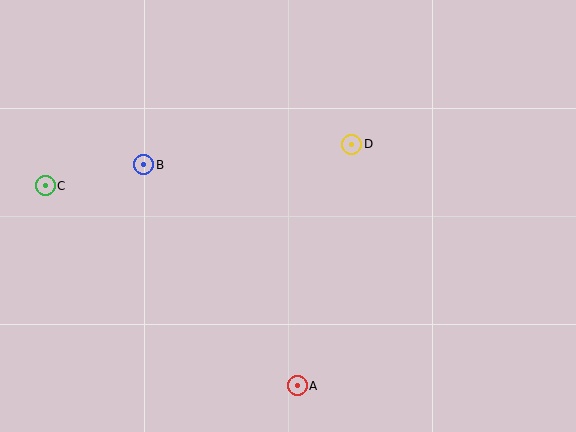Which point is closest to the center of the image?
Point D at (352, 144) is closest to the center.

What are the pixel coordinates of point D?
Point D is at (352, 144).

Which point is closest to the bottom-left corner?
Point C is closest to the bottom-left corner.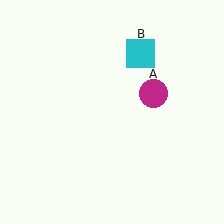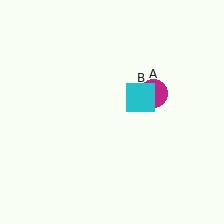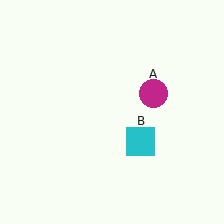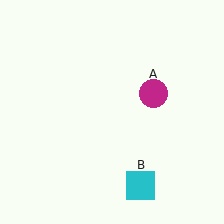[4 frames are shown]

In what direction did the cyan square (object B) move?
The cyan square (object B) moved down.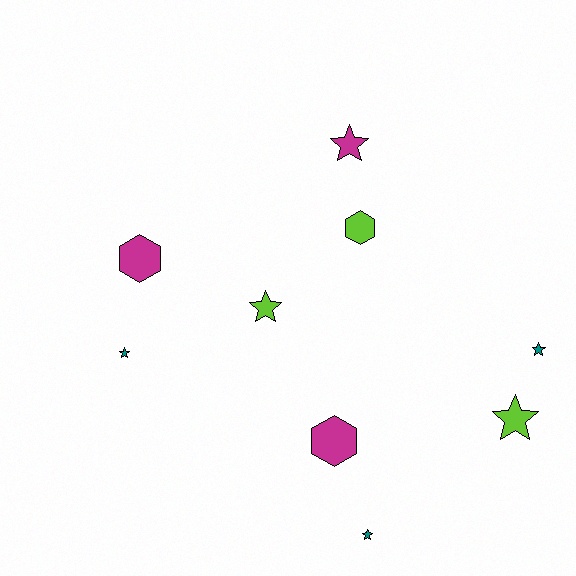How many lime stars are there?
There are 2 lime stars.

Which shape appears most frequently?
Star, with 6 objects.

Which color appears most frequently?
Magenta, with 3 objects.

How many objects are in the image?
There are 9 objects.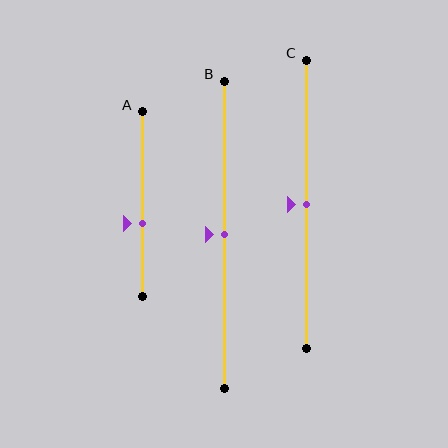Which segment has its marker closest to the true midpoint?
Segment B has its marker closest to the true midpoint.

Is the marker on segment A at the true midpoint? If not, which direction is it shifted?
No, the marker on segment A is shifted downward by about 10% of the segment length.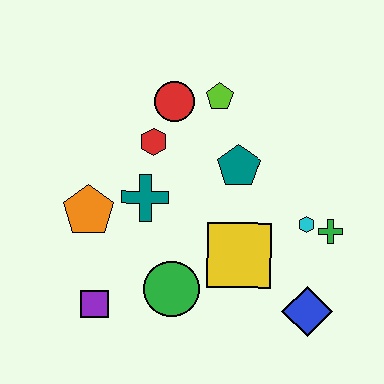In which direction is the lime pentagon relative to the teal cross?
The lime pentagon is above the teal cross.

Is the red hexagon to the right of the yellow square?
No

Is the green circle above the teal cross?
No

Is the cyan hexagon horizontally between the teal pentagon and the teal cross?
No